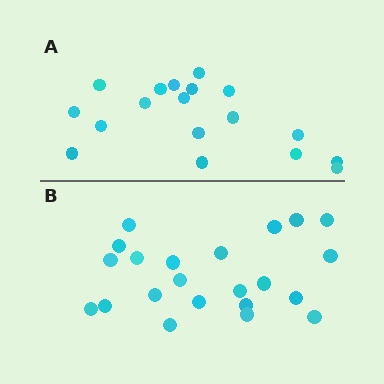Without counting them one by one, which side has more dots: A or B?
Region B (the bottom region) has more dots.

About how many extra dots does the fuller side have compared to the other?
Region B has about 4 more dots than region A.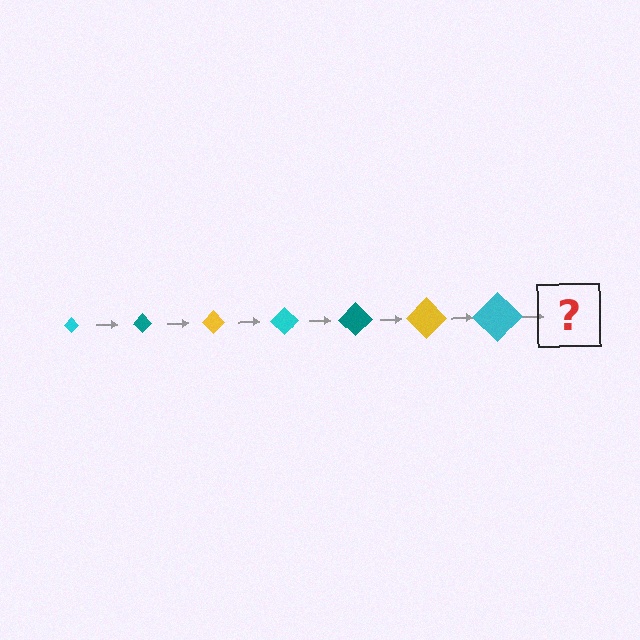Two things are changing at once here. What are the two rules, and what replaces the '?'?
The two rules are that the diamond grows larger each step and the color cycles through cyan, teal, and yellow. The '?' should be a teal diamond, larger than the previous one.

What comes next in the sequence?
The next element should be a teal diamond, larger than the previous one.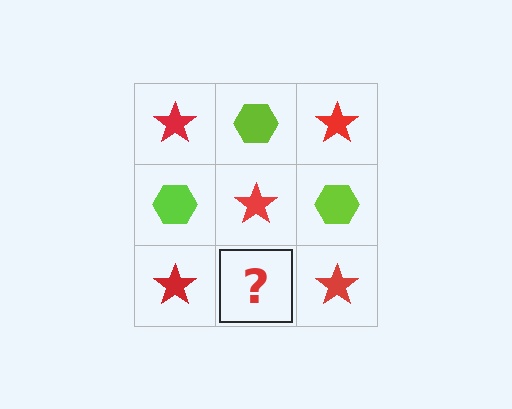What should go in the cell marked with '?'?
The missing cell should contain a lime hexagon.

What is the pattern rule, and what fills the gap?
The rule is that it alternates red star and lime hexagon in a checkerboard pattern. The gap should be filled with a lime hexagon.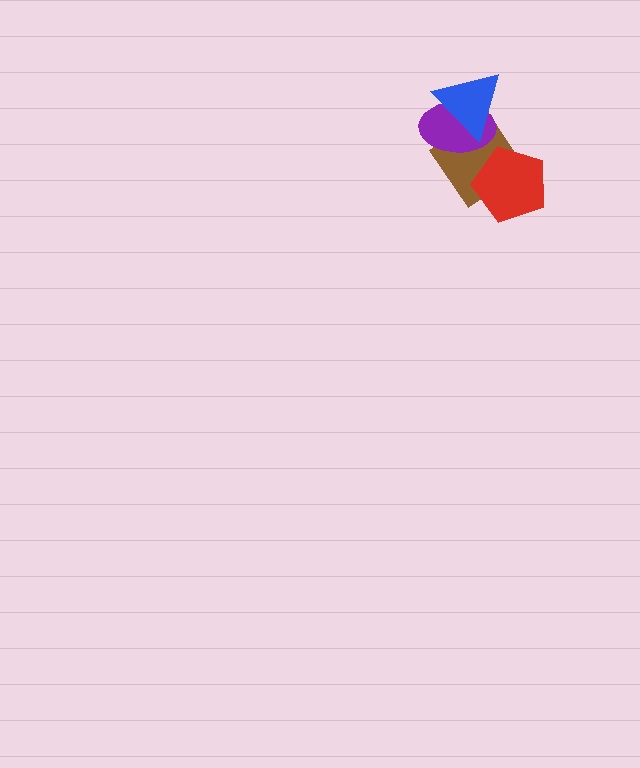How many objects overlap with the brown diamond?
3 objects overlap with the brown diamond.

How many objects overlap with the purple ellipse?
2 objects overlap with the purple ellipse.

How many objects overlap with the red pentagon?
1 object overlaps with the red pentagon.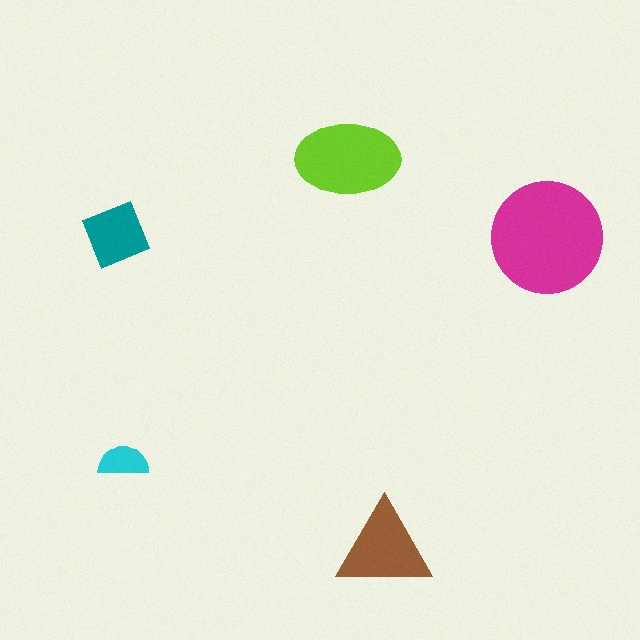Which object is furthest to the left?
The teal square is leftmost.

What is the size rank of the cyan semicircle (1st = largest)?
5th.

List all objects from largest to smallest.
The magenta circle, the lime ellipse, the brown triangle, the teal square, the cyan semicircle.